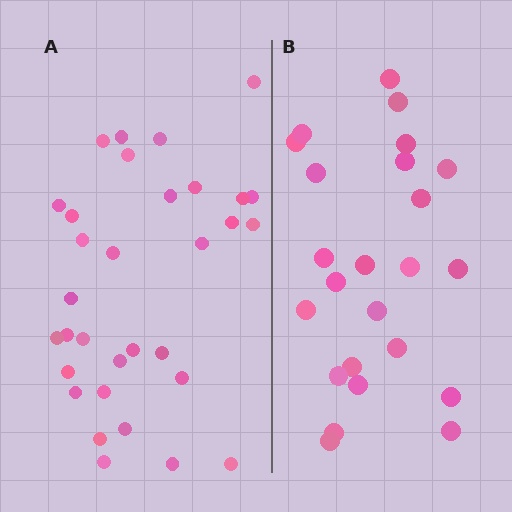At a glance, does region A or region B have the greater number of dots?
Region A (the left region) has more dots.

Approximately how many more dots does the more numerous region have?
Region A has roughly 8 or so more dots than region B.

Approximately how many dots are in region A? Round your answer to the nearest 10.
About 30 dots. (The exact count is 32, which rounds to 30.)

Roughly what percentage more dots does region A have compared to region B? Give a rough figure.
About 35% more.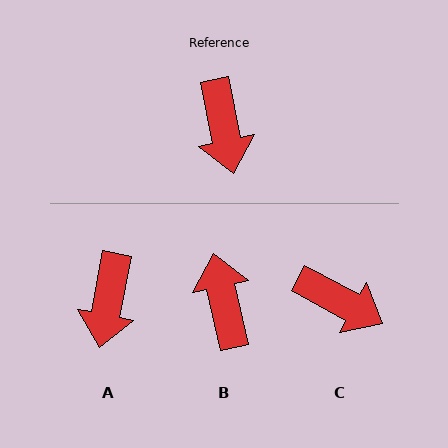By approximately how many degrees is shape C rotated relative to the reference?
Approximately 50 degrees counter-clockwise.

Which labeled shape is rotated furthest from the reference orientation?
B, about 179 degrees away.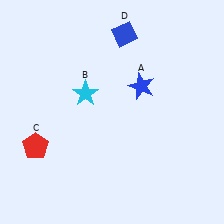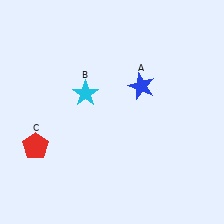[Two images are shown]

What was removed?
The blue diamond (D) was removed in Image 2.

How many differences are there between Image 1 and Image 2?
There is 1 difference between the two images.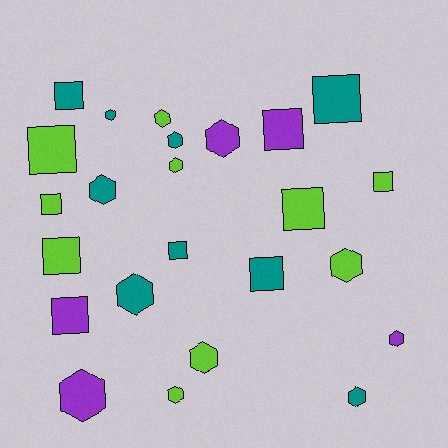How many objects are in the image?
There are 24 objects.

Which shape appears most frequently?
Hexagon, with 13 objects.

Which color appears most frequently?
Lime, with 10 objects.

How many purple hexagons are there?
There are 3 purple hexagons.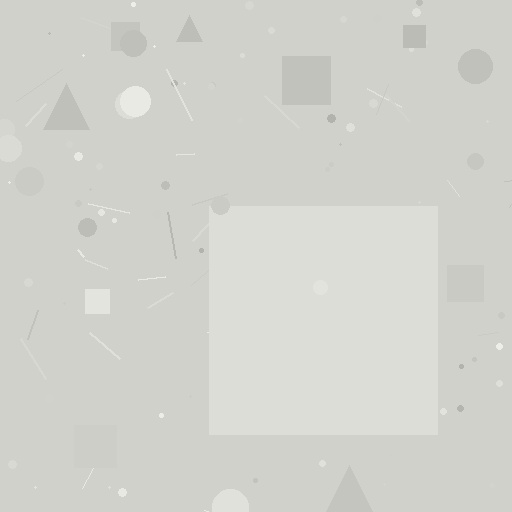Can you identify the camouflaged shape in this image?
The camouflaged shape is a square.